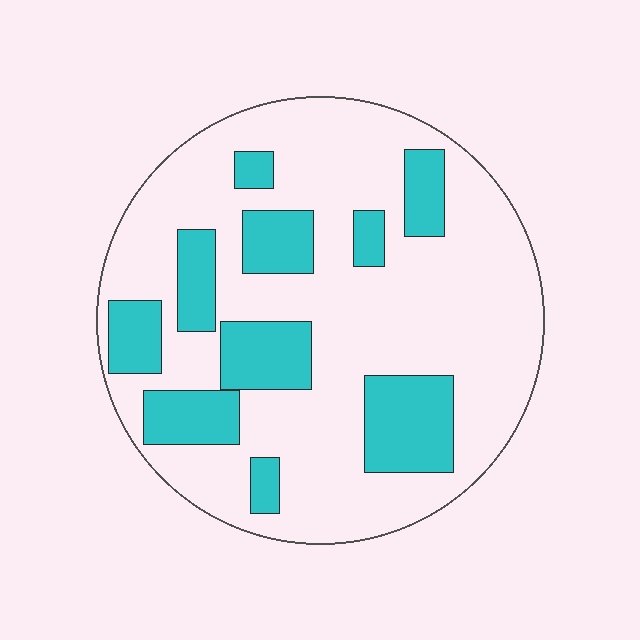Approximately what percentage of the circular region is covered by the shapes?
Approximately 25%.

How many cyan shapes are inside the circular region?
10.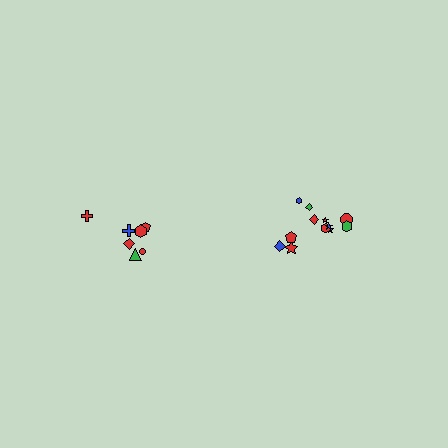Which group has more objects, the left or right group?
The right group.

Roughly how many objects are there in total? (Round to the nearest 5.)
Roughly 20 objects in total.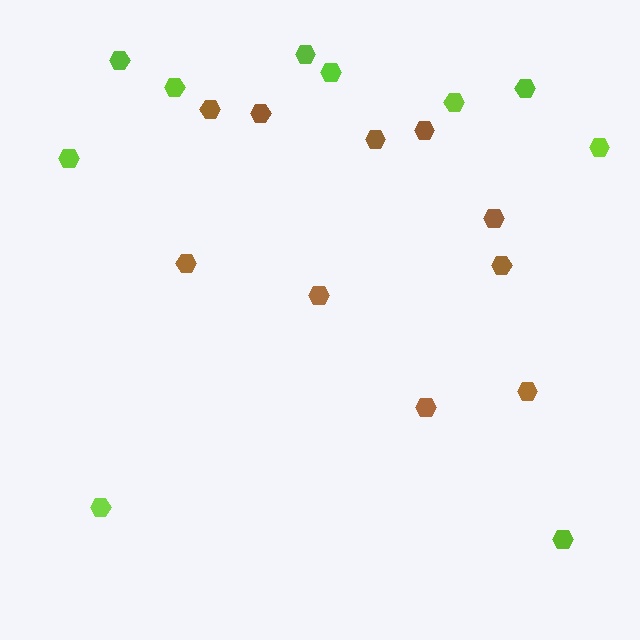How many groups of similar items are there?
There are 2 groups: one group of lime hexagons (10) and one group of brown hexagons (10).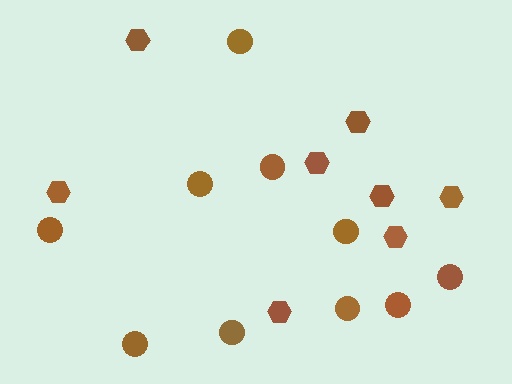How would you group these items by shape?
There are 2 groups: one group of hexagons (8) and one group of circles (10).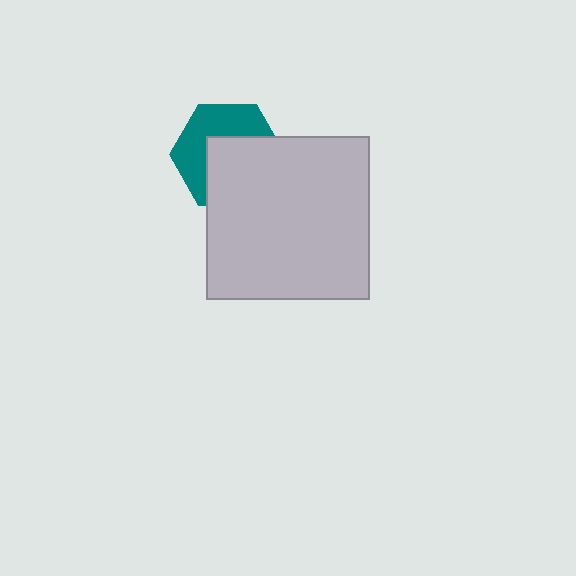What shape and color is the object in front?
The object in front is a light gray square.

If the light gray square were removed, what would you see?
You would see the complete teal hexagon.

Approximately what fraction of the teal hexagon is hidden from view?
Roughly 54% of the teal hexagon is hidden behind the light gray square.